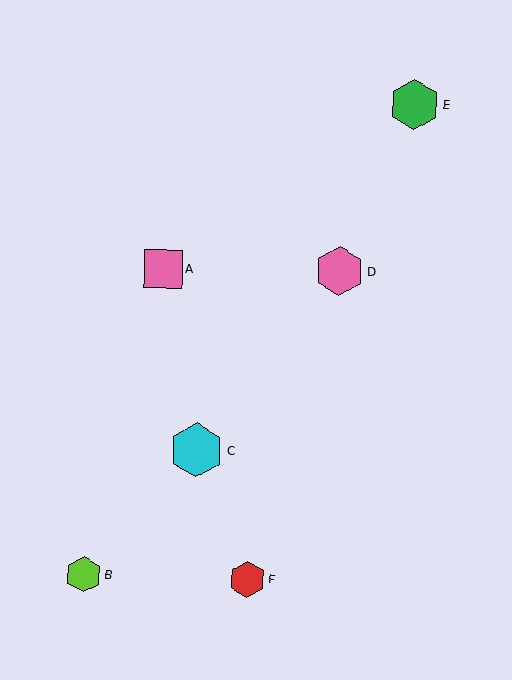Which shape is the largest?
The cyan hexagon (labeled C) is the largest.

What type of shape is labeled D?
Shape D is a pink hexagon.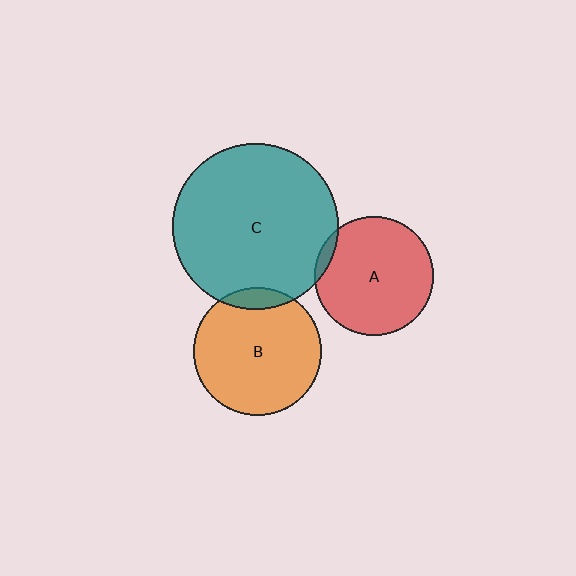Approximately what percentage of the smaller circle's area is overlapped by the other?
Approximately 10%.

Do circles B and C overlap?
Yes.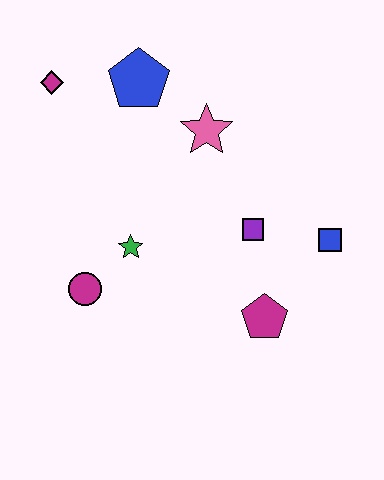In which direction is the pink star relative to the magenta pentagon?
The pink star is above the magenta pentagon.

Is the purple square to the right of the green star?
Yes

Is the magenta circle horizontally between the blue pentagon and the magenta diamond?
Yes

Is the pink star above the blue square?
Yes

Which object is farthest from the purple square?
The magenta diamond is farthest from the purple square.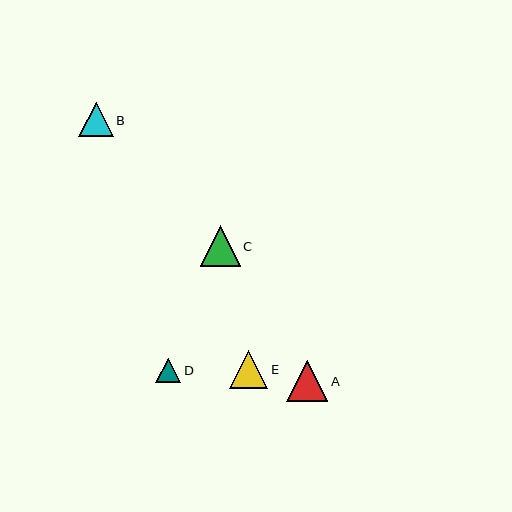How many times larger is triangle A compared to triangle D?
Triangle A is approximately 1.6 times the size of triangle D.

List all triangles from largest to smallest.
From largest to smallest: A, C, E, B, D.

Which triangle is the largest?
Triangle A is the largest with a size of approximately 41 pixels.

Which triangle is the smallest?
Triangle D is the smallest with a size of approximately 25 pixels.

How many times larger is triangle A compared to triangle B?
Triangle A is approximately 1.2 times the size of triangle B.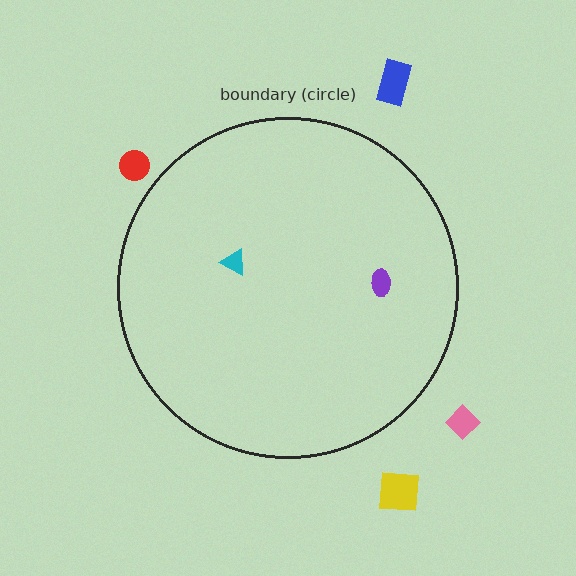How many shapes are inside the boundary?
2 inside, 4 outside.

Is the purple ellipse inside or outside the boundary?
Inside.